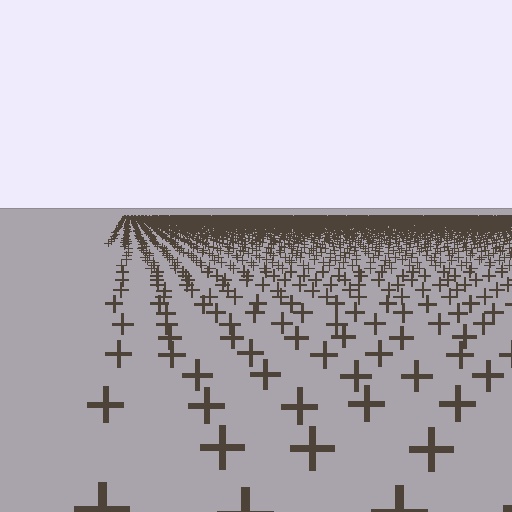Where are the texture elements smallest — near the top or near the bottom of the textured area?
Near the top.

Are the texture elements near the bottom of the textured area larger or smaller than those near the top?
Larger. Near the bottom, elements are closer to the viewer and appear at a bigger on-screen size.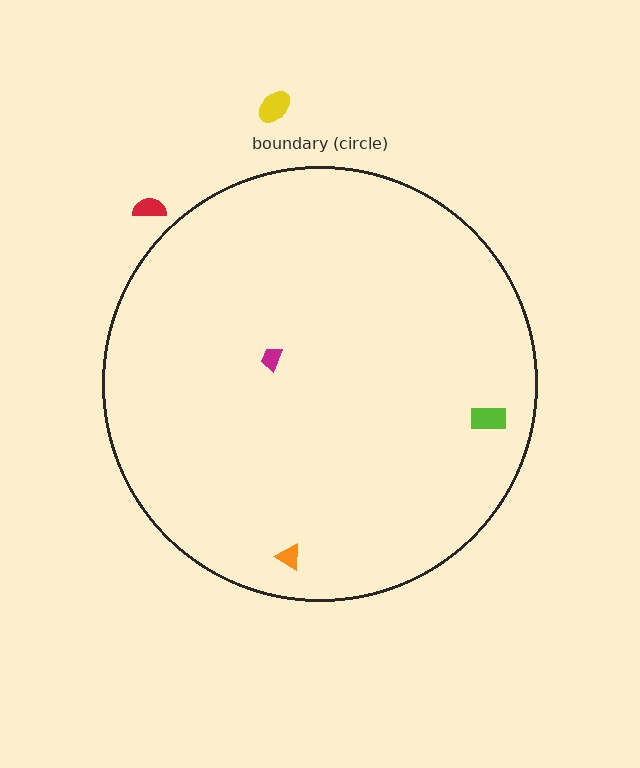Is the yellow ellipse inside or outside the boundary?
Outside.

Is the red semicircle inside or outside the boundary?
Outside.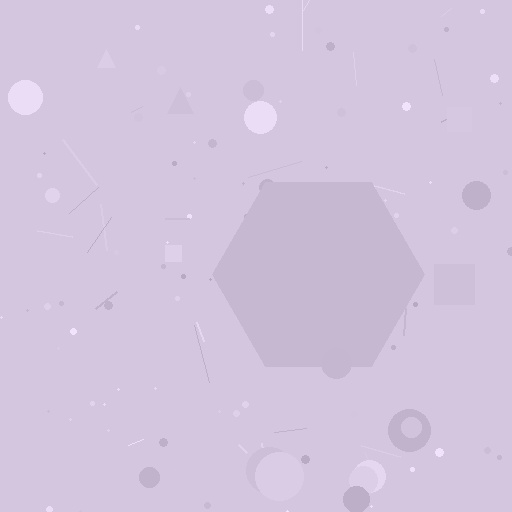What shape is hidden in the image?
A hexagon is hidden in the image.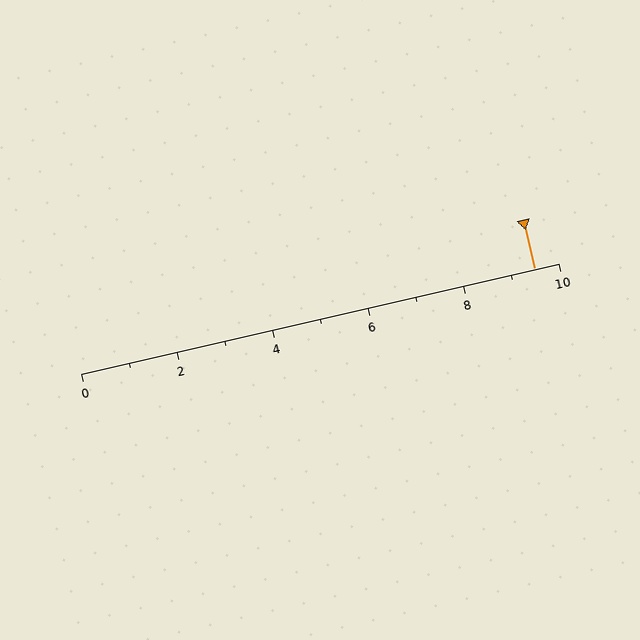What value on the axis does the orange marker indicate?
The marker indicates approximately 9.5.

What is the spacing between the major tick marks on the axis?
The major ticks are spaced 2 apart.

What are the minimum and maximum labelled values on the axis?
The axis runs from 0 to 10.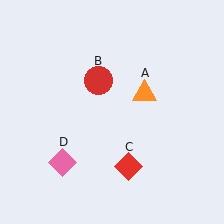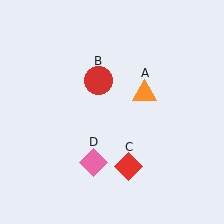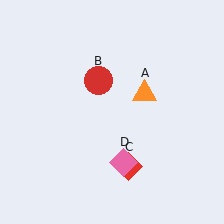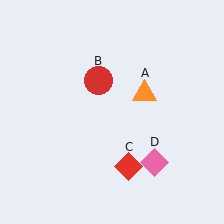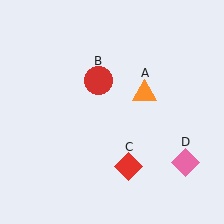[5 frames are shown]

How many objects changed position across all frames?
1 object changed position: pink diamond (object D).